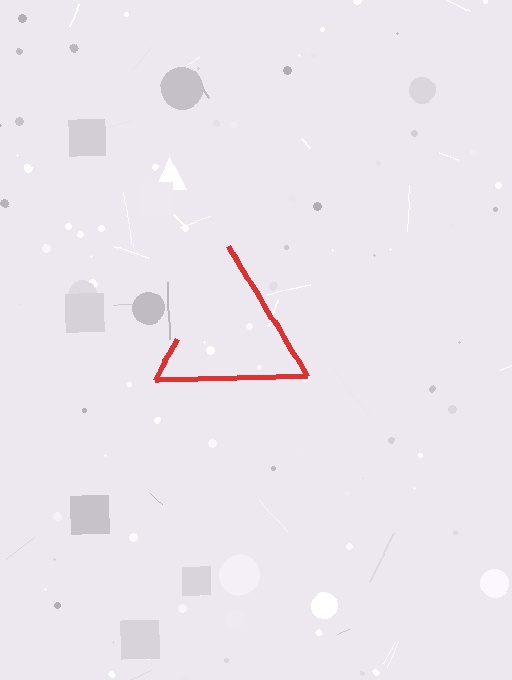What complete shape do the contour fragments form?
The contour fragments form a triangle.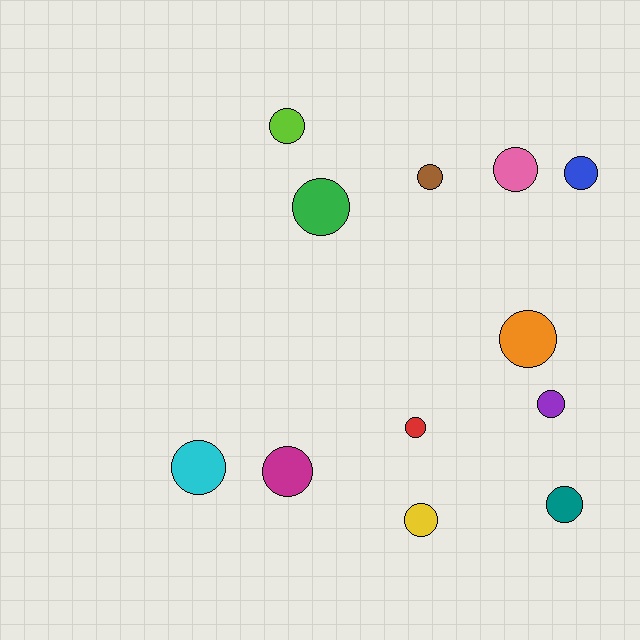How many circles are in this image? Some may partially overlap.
There are 12 circles.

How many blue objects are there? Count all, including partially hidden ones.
There is 1 blue object.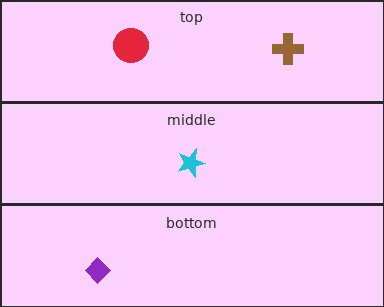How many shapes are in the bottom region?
1.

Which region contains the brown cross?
The top region.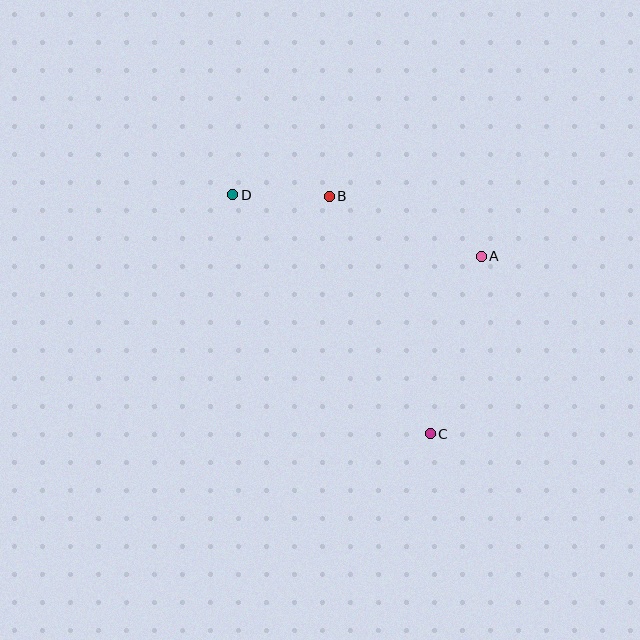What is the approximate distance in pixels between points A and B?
The distance between A and B is approximately 163 pixels.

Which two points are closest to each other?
Points B and D are closest to each other.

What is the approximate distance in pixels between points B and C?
The distance between B and C is approximately 258 pixels.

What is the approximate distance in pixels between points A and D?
The distance between A and D is approximately 256 pixels.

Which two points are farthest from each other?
Points C and D are farthest from each other.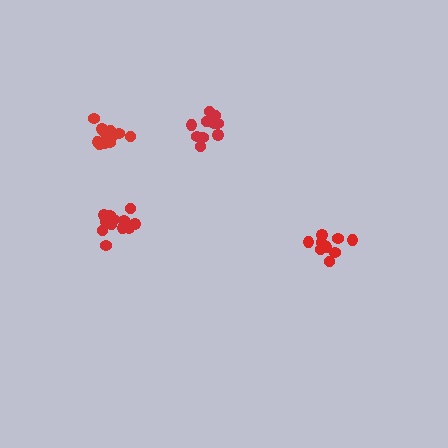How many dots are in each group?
Group 1: 9 dots, Group 2: 15 dots, Group 3: 12 dots, Group 4: 11 dots (47 total).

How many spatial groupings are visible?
There are 4 spatial groupings.